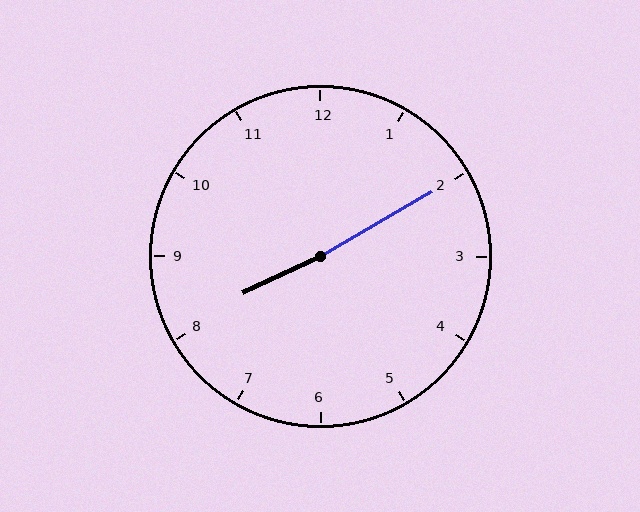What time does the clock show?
8:10.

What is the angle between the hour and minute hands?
Approximately 175 degrees.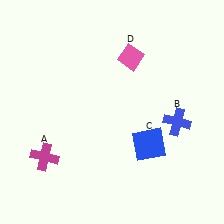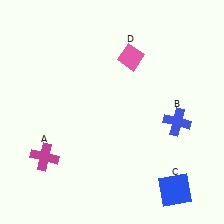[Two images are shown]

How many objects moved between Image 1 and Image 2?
1 object moved between the two images.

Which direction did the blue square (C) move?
The blue square (C) moved down.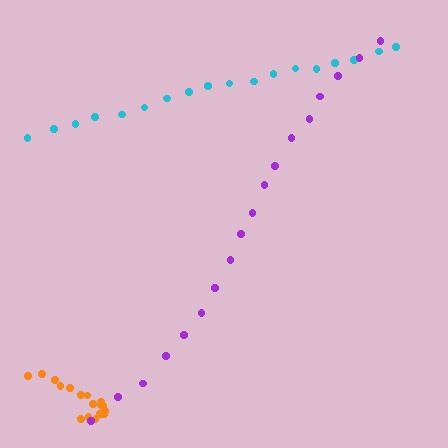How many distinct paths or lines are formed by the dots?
There are 3 distinct paths.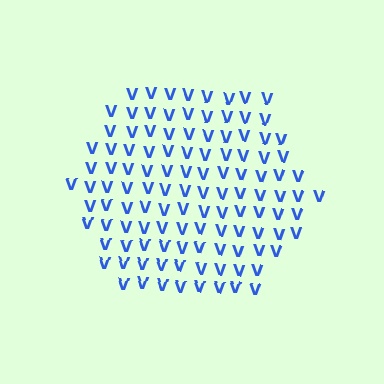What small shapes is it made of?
It is made of small letter V's.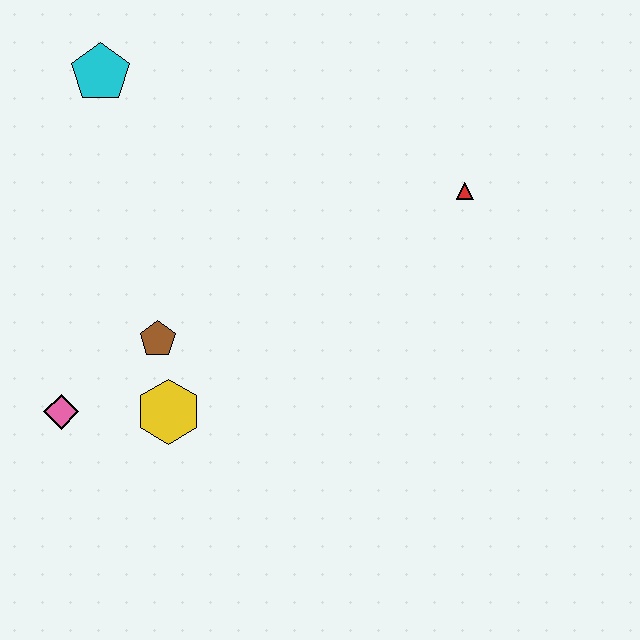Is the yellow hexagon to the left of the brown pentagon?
No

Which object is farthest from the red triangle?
The pink diamond is farthest from the red triangle.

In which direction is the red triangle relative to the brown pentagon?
The red triangle is to the right of the brown pentagon.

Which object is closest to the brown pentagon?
The yellow hexagon is closest to the brown pentagon.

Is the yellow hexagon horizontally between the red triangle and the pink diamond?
Yes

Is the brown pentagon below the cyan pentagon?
Yes